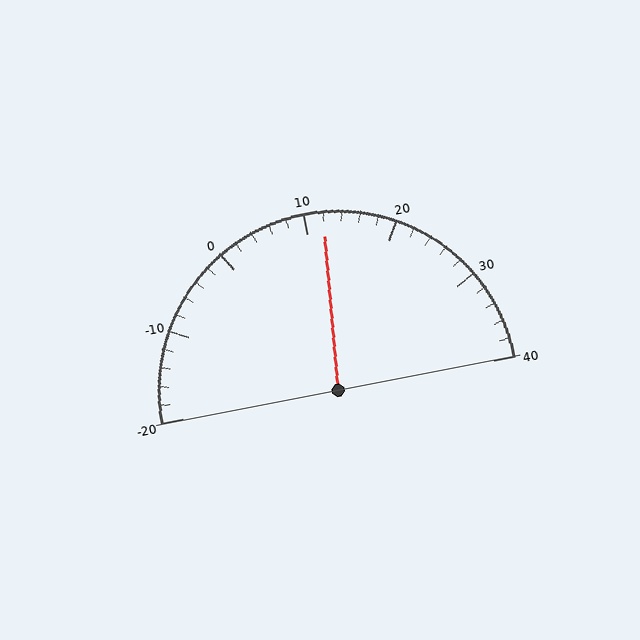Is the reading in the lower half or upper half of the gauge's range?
The reading is in the upper half of the range (-20 to 40).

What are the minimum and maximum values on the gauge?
The gauge ranges from -20 to 40.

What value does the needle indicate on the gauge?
The needle indicates approximately 12.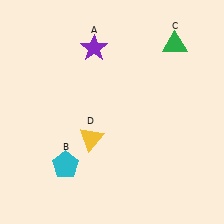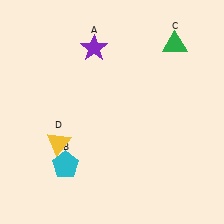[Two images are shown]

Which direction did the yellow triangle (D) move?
The yellow triangle (D) moved left.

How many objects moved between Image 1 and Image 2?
1 object moved between the two images.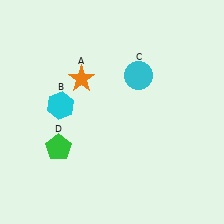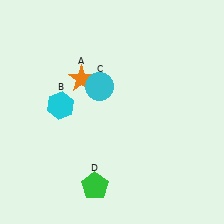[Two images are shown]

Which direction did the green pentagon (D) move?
The green pentagon (D) moved down.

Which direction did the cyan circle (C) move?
The cyan circle (C) moved left.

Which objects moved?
The objects that moved are: the cyan circle (C), the green pentagon (D).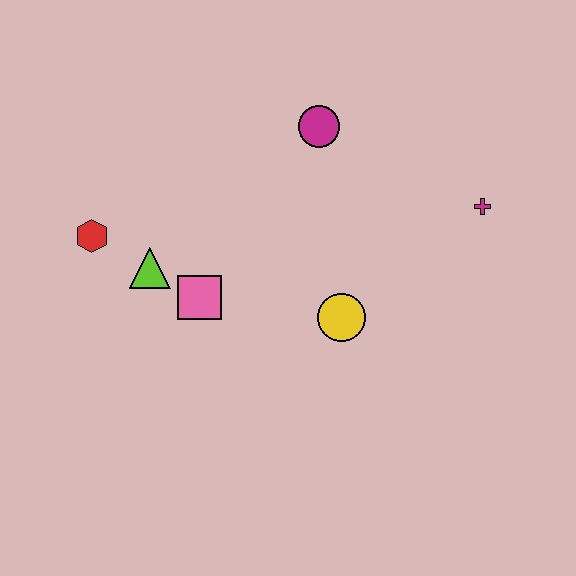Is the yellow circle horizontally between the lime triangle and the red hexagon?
No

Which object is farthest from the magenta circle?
The red hexagon is farthest from the magenta circle.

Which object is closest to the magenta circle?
The magenta cross is closest to the magenta circle.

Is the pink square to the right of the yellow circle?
No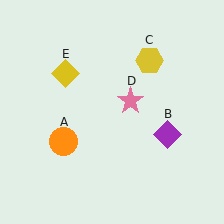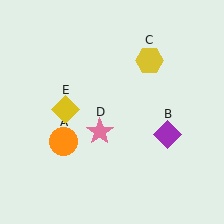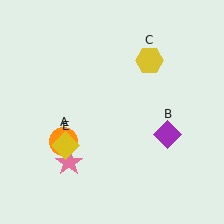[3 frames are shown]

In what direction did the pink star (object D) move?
The pink star (object D) moved down and to the left.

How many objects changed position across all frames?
2 objects changed position: pink star (object D), yellow diamond (object E).